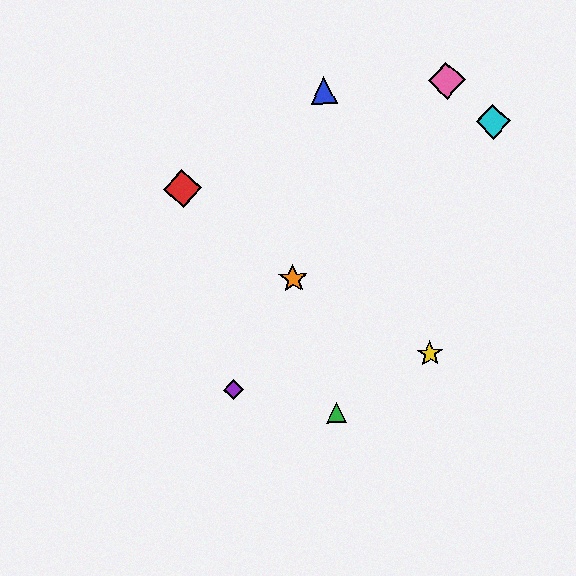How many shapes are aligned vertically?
2 shapes (the blue triangle, the green triangle) are aligned vertically.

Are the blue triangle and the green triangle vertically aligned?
Yes, both are at x≈324.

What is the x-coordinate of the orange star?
The orange star is at x≈293.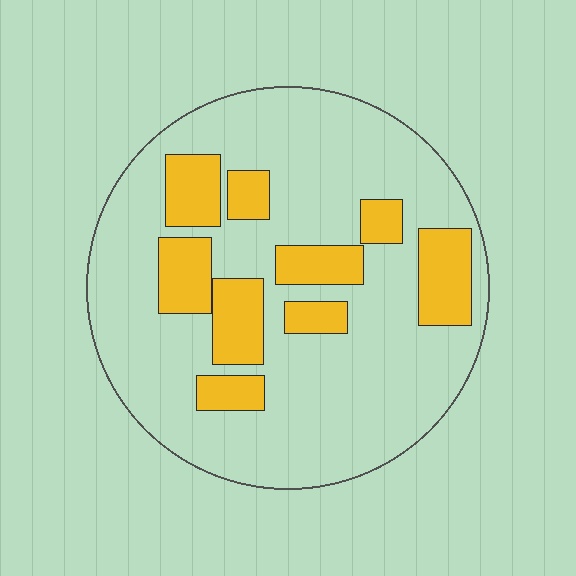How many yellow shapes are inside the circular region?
9.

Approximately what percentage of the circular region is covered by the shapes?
Approximately 25%.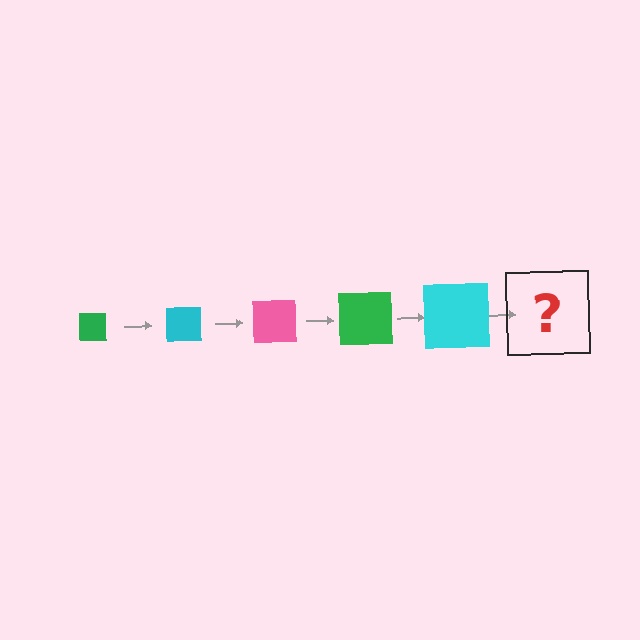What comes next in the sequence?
The next element should be a pink square, larger than the previous one.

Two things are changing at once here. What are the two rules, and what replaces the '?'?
The two rules are that the square grows larger each step and the color cycles through green, cyan, and pink. The '?' should be a pink square, larger than the previous one.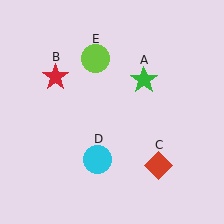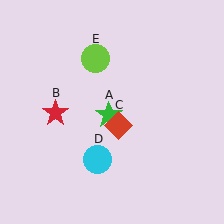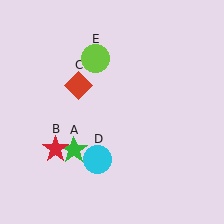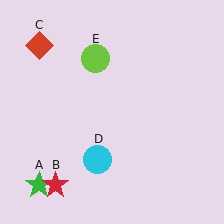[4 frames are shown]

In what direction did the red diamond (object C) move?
The red diamond (object C) moved up and to the left.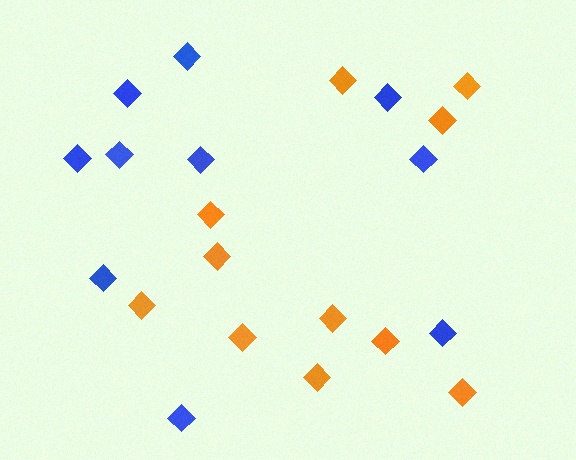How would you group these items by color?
There are 2 groups: one group of blue diamonds (10) and one group of orange diamonds (11).